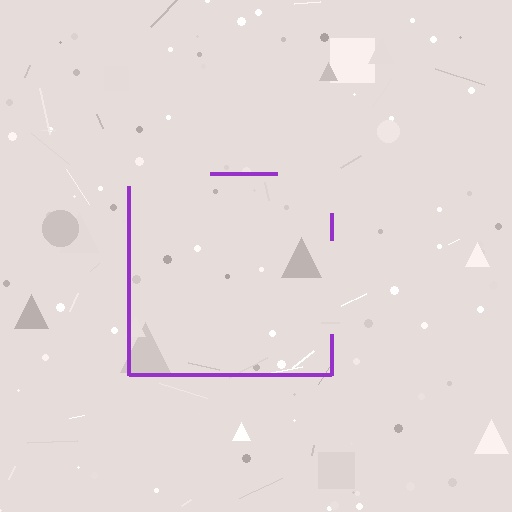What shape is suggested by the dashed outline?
The dashed outline suggests a square.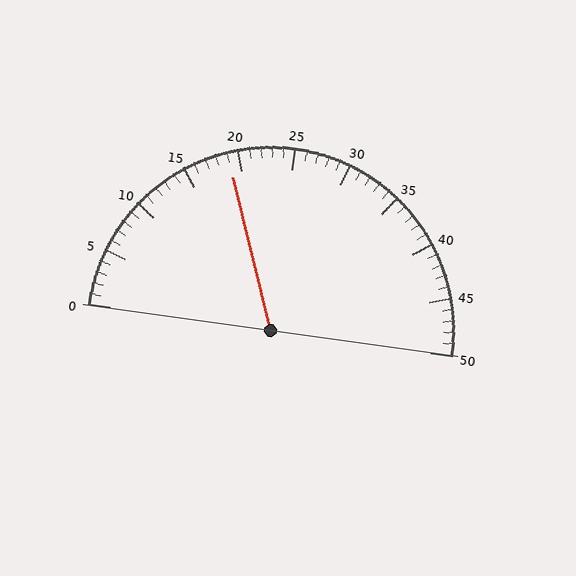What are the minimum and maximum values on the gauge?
The gauge ranges from 0 to 50.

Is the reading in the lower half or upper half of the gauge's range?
The reading is in the lower half of the range (0 to 50).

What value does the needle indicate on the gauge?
The needle indicates approximately 19.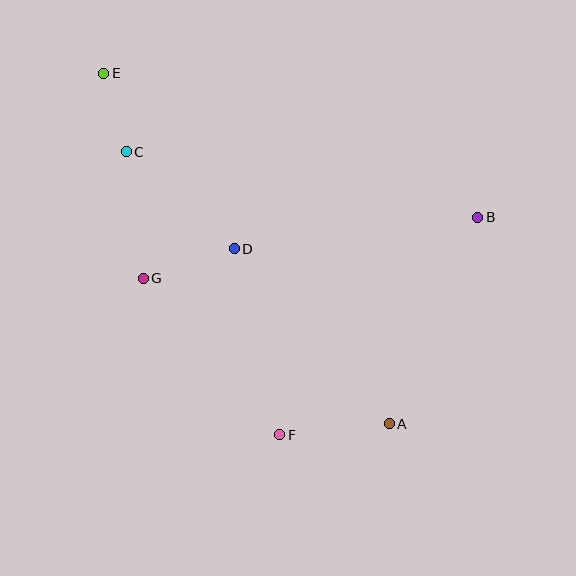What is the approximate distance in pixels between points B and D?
The distance between B and D is approximately 245 pixels.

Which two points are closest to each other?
Points C and E are closest to each other.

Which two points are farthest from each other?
Points A and E are farthest from each other.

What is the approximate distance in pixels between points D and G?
The distance between D and G is approximately 96 pixels.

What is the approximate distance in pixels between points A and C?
The distance between A and C is approximately 378 pixels.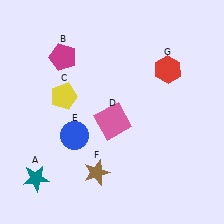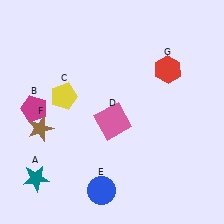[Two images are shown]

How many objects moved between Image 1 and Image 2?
3 objects moved between the two images.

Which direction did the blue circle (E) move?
The blue circle (E) moved down.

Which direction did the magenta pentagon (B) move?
The magenta pentagon (B) moved down.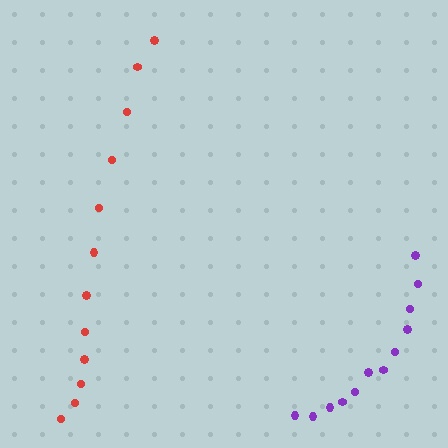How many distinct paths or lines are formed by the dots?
There are 2 distinct paths.